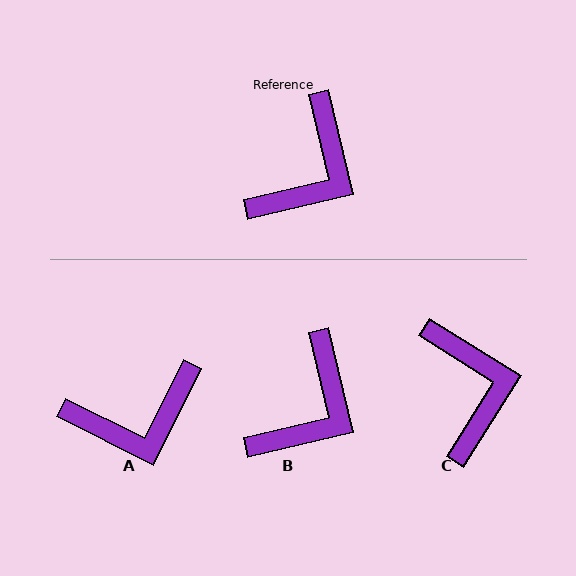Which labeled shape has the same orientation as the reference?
B.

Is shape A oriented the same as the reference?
No, it is off by about 40 degrees.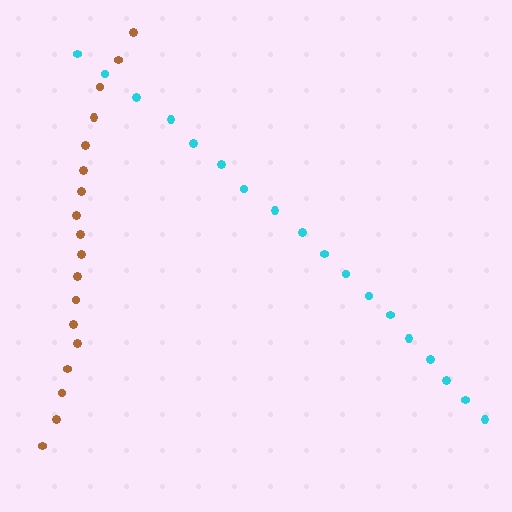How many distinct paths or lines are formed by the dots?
There are 2 distinct paths.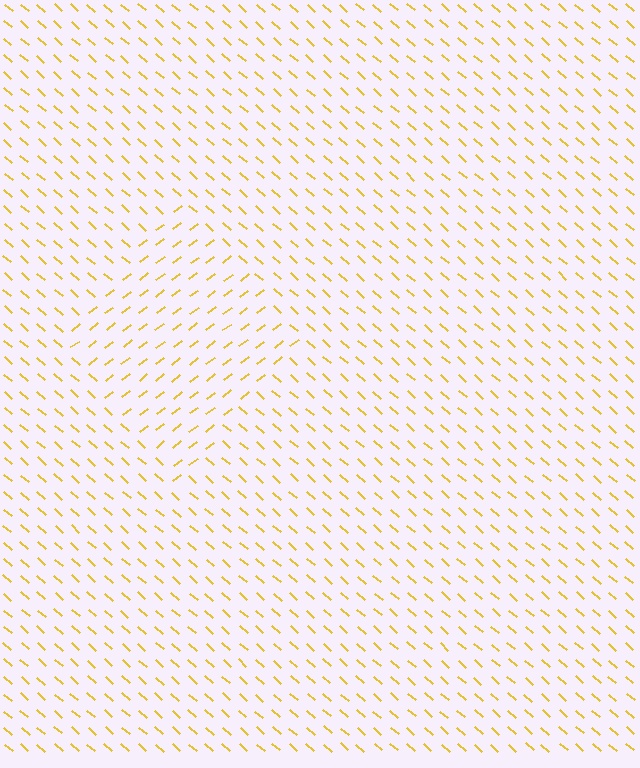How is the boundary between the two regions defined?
The boundary is defined purely by a change in line orientation (approximately 78 degrees difference). All lines are the same color and thickness.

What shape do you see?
I see a diamond.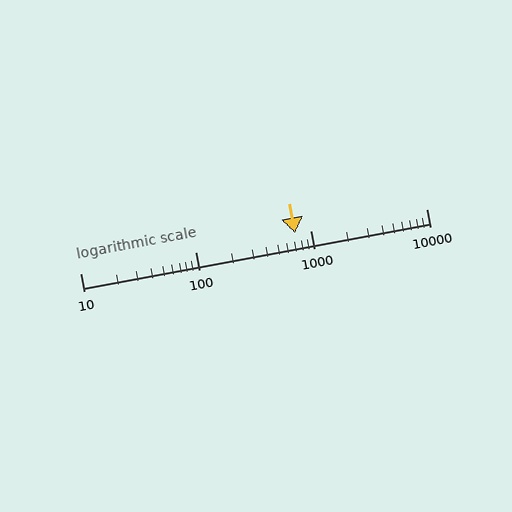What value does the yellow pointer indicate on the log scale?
The pointer indicates approximately 730.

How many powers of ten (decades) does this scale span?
The scale spans 3 decades, from 10 to 10000.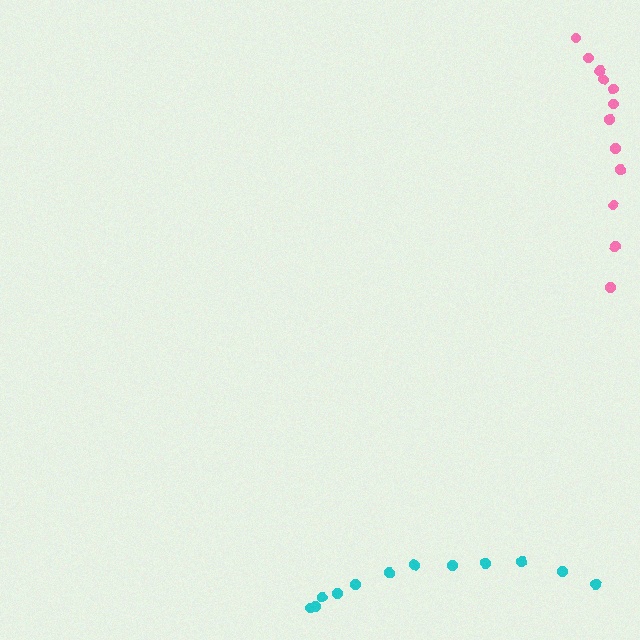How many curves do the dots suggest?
There are 2 distinct paths.